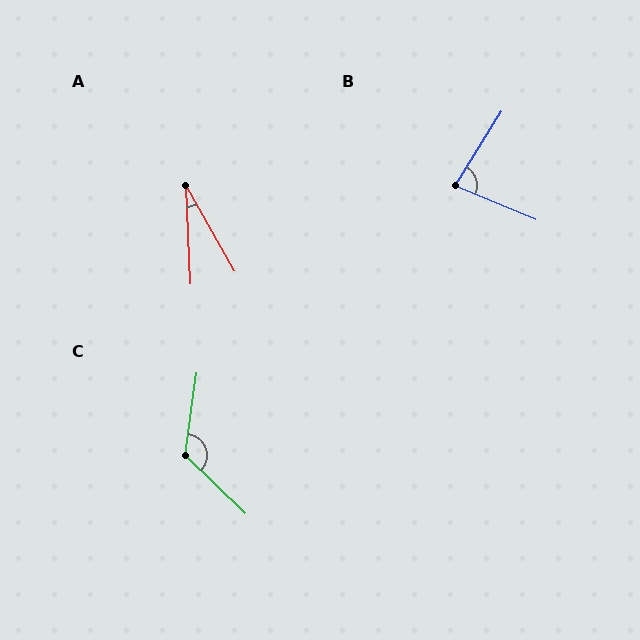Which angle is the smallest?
A, at approximately 27 degrees.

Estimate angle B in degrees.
Approximately 81 degrees.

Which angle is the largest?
C, at approximately 126 degrees.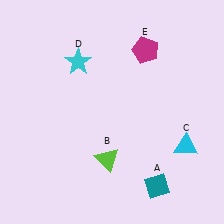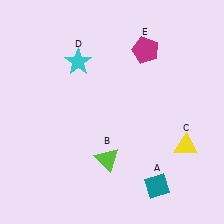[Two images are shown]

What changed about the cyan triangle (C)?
In Image 1, C is cyan. In Image 2, it changed to yellow.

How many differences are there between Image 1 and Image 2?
There is 1 difference between the two images.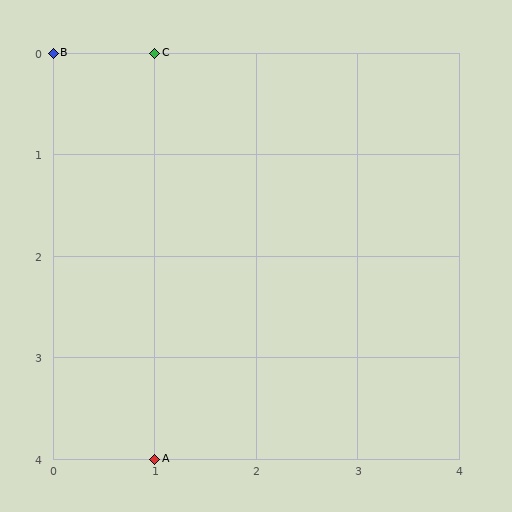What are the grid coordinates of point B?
Point B is at grid coordinates (0, 0).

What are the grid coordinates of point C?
Point C is at grid coordinates (1, 0).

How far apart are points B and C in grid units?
Points B and C are 1 column apart.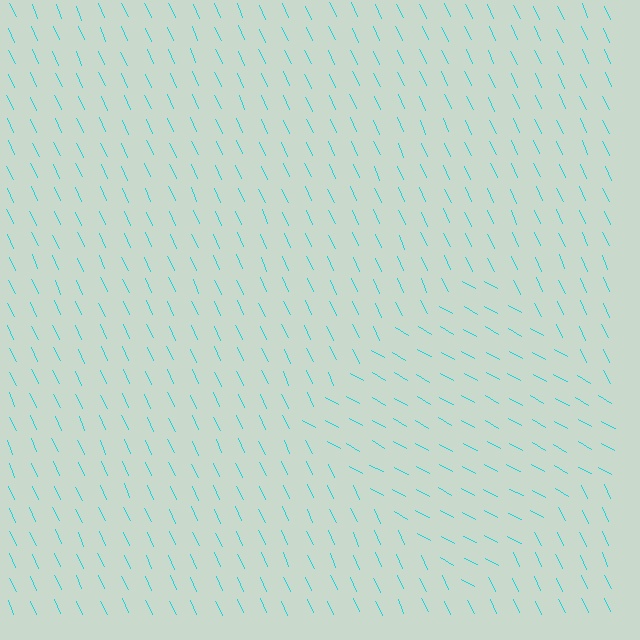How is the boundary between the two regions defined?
The boundary is defined purely by a change in line orientation (approximately 36 degrees difference). All lines are the same color and thickness.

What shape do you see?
I see a diamond.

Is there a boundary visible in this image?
Yes, there is a texture boundary formed by a change in line orientation.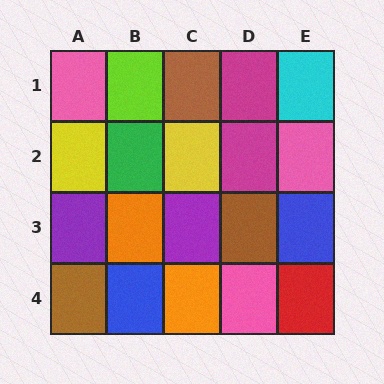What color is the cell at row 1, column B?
Lime.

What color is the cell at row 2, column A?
Yellow.